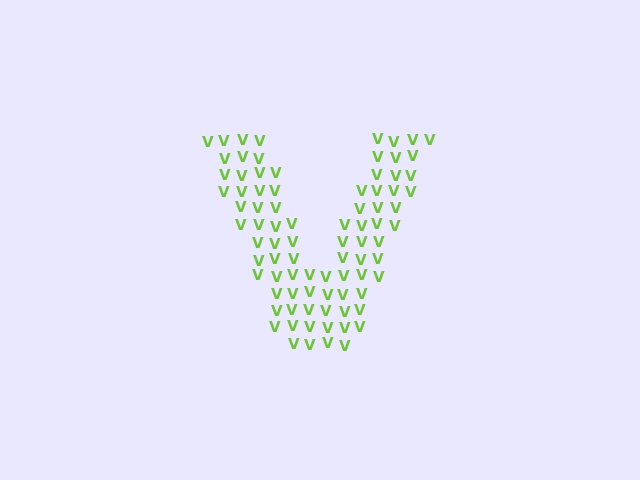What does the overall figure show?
The overall figure shows the letter V.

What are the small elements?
The small elements are letter V's.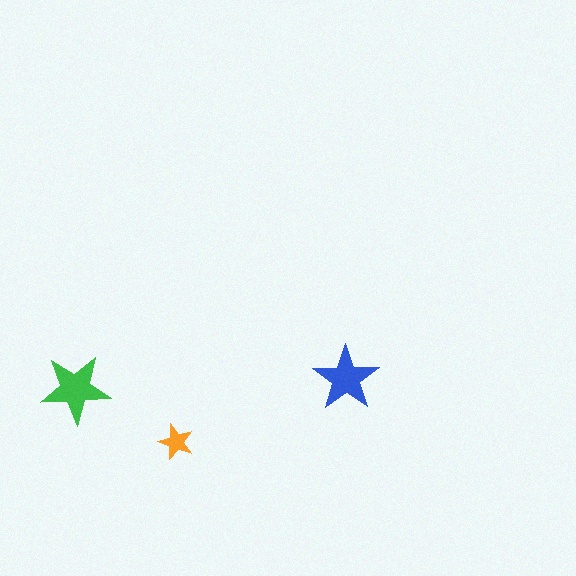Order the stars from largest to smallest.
the green one, the blue one, the orange one.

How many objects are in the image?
There are 3 objects in the image.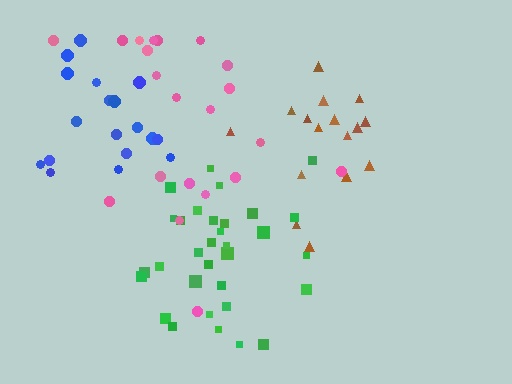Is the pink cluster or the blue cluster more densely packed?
Blue.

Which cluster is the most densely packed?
Green.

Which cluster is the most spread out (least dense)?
Pink.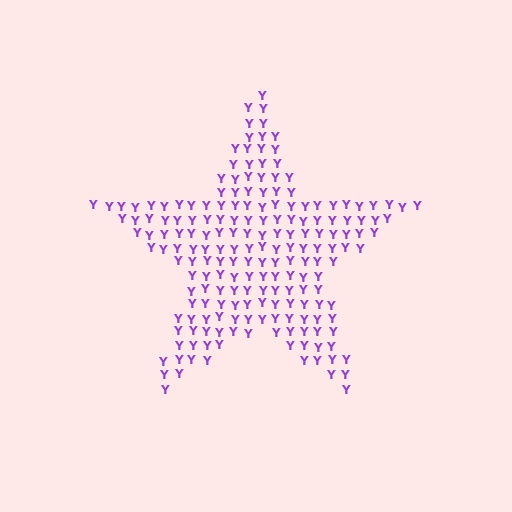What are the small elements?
The small elements are letter Y's.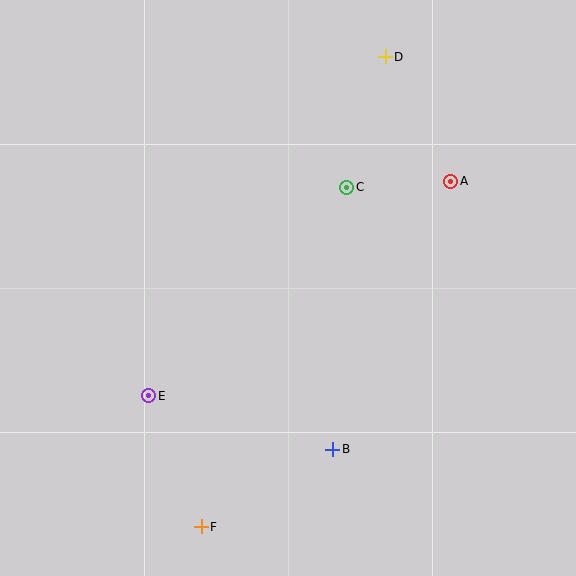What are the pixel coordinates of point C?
Point C is at (347, 187).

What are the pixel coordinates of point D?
Point D is at (385, 57).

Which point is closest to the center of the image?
Point C at (347, 187) is closest to the center.